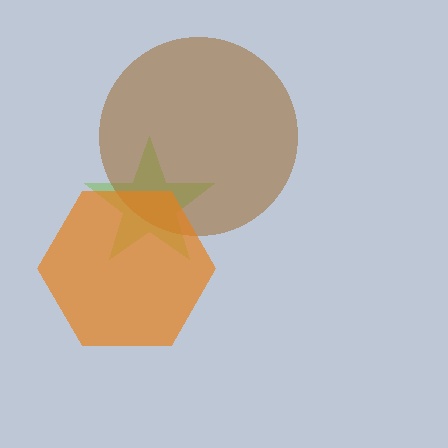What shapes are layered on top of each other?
The layered shapes are: a lime star, a brown circle, an orange hexagon.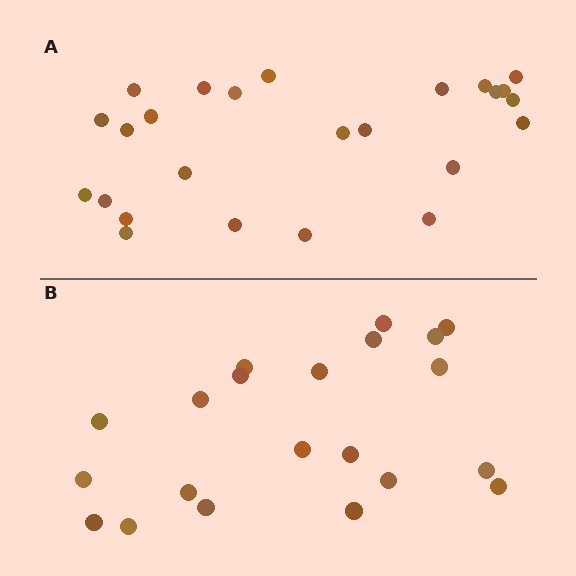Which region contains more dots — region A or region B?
Region A (the top region) has more dots.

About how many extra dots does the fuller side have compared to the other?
Region A has about 4 more dots than region B.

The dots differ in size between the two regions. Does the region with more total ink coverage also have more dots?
No. Region B has more total ink coverage because its dots are larger, but region A actually contains more individual dots. Total area can be misleading — the number of items is what matters here.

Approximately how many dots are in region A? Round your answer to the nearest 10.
About 20 dots. (The exact count is 25, which rounds to 20.)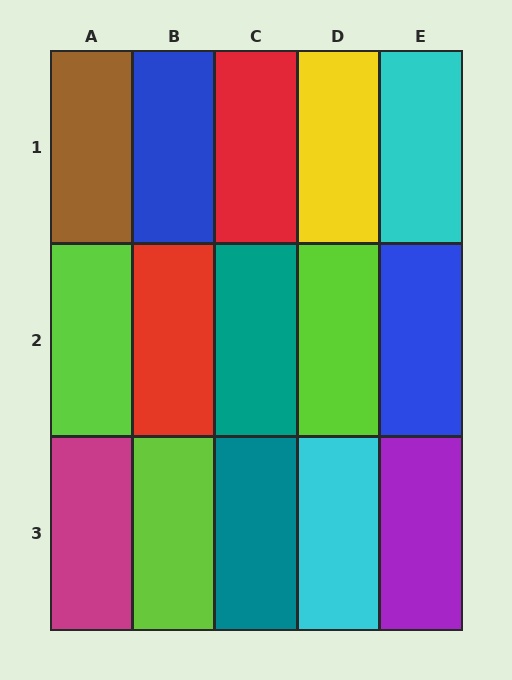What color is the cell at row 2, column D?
Lime.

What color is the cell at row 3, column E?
Purple.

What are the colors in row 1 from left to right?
Brown, blue, red, yellow, cyan.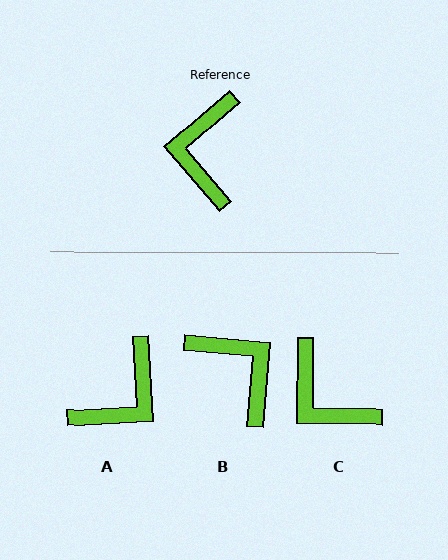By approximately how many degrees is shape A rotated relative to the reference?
Approximately 142 degrees counter-clockwise.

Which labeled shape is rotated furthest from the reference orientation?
A, about 142 degrees away.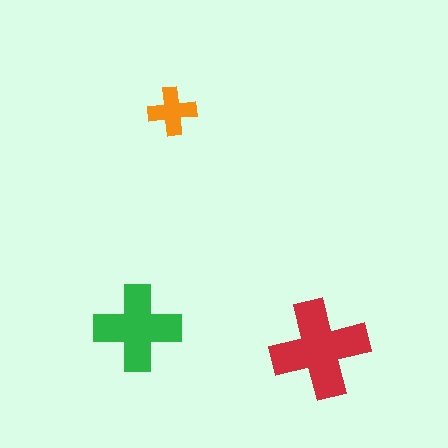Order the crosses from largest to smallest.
the red one, the green one, the orange one.